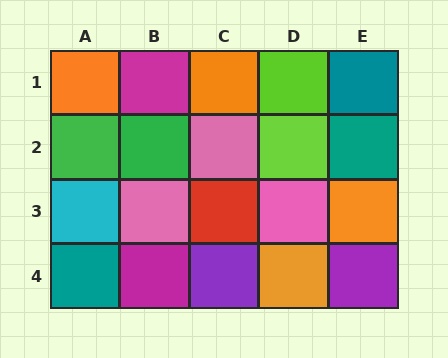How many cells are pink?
3 cells are pink.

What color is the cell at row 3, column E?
Orange.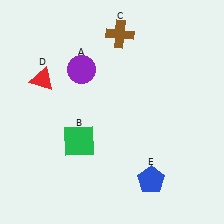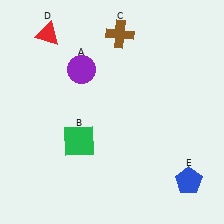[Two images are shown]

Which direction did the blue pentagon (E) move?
The blue pentagon (E) moved right.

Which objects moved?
The objects that moved are: the red triangle (D), the blue pentagon (E).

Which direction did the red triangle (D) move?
The red triangle (D) moved up.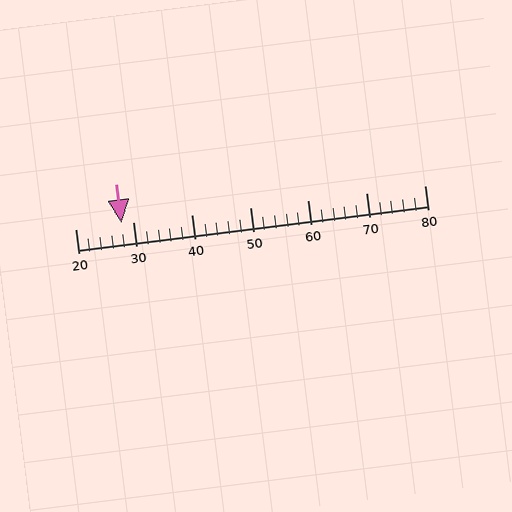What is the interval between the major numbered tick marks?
The major tick marks are spaced 10 units apart.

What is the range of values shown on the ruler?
The ruler shows values from 20 to 80.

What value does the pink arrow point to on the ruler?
The pink arrow points to approximately 28.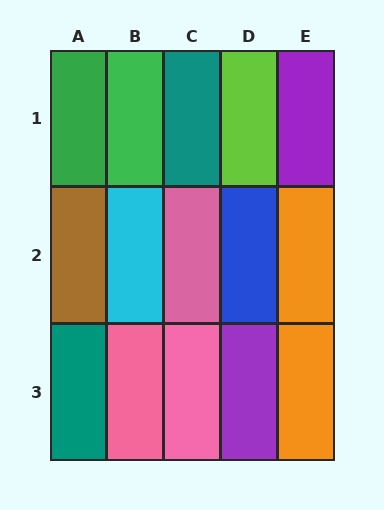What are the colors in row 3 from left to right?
Teal, pink, pink, purple, orange.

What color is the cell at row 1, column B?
Green.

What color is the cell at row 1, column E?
Purple.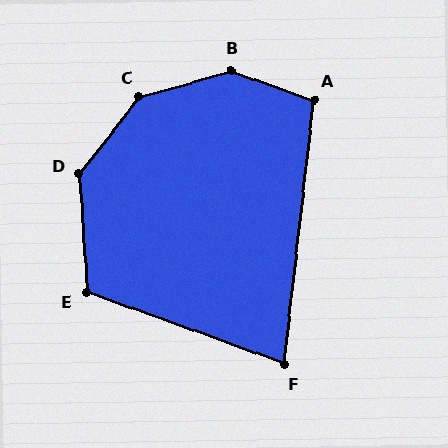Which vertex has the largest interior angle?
B, at approximately 145 degrees.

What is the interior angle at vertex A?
Approximately 103 degrees (obtuse).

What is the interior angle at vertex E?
Approximately 114 degrees (obtuse).